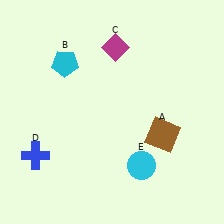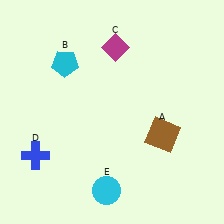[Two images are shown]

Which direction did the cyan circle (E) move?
The cyan circle (E) moved left.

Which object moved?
The cyan circle (E) moved left.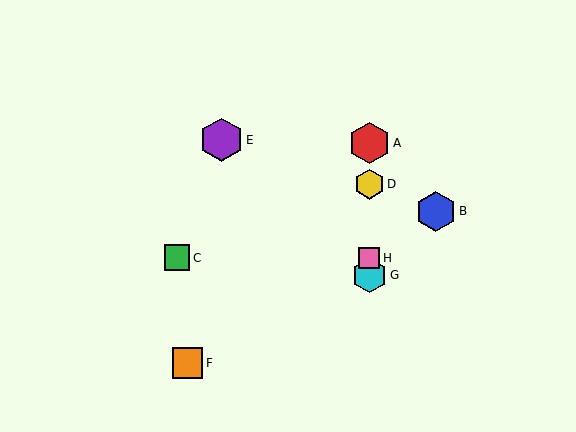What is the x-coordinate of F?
Object F is at x≈187.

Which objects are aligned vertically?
Objects A, D, G, H are aligned vertically.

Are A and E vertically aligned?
No, A is at x≈369 and E is at x≈222.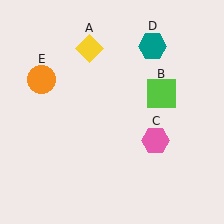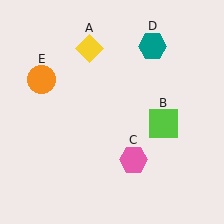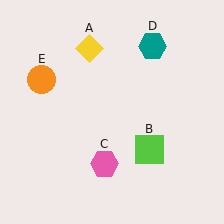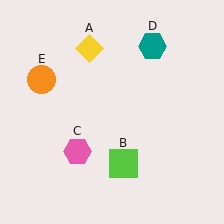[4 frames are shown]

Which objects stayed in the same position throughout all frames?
Yellow diamond (object A) and teal hexagon (object D) and orange circle (object E) remained stationary.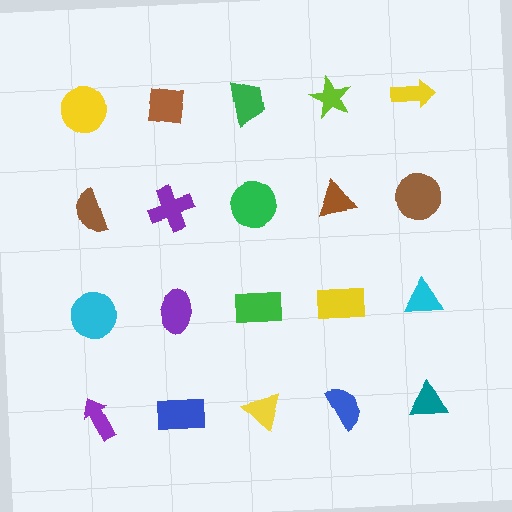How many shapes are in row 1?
5 shapes.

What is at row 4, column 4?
A blue semicircle.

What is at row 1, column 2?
A brown square.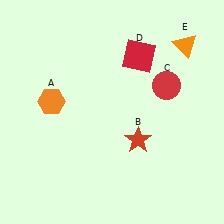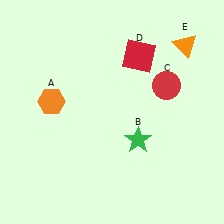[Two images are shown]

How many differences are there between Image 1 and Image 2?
There is 1 difference between the two images.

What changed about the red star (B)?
In Image 1, B is red. In Image 2, it changed to green.